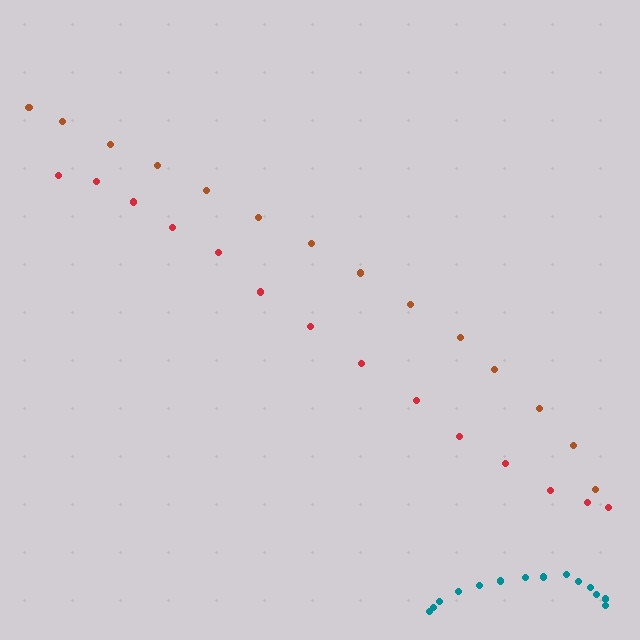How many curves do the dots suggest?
There are 3 distinct paths.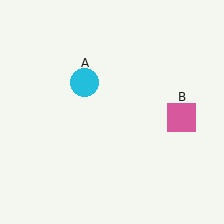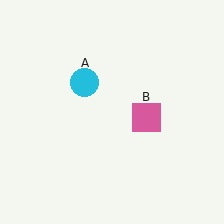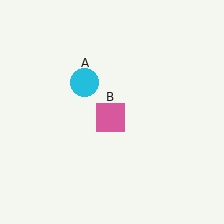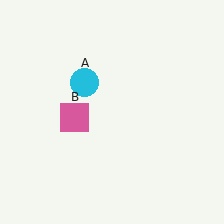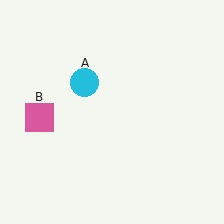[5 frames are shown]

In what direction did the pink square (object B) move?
The pink square (object B) moved left.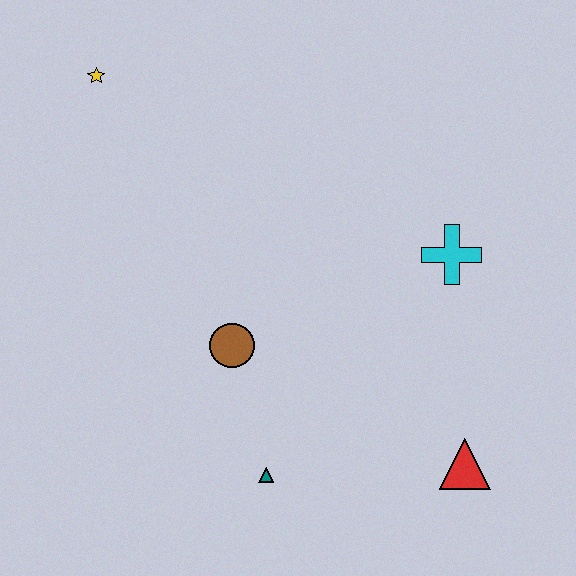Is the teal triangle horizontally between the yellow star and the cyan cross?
Yes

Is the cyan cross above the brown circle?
Yes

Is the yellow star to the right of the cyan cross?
No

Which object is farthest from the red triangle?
The yellow star is farthest from the red triangle.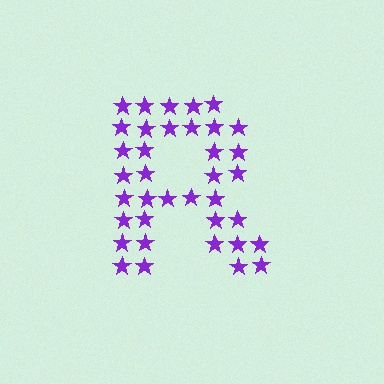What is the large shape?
The large shape is the letter R.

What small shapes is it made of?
It is made of small stars.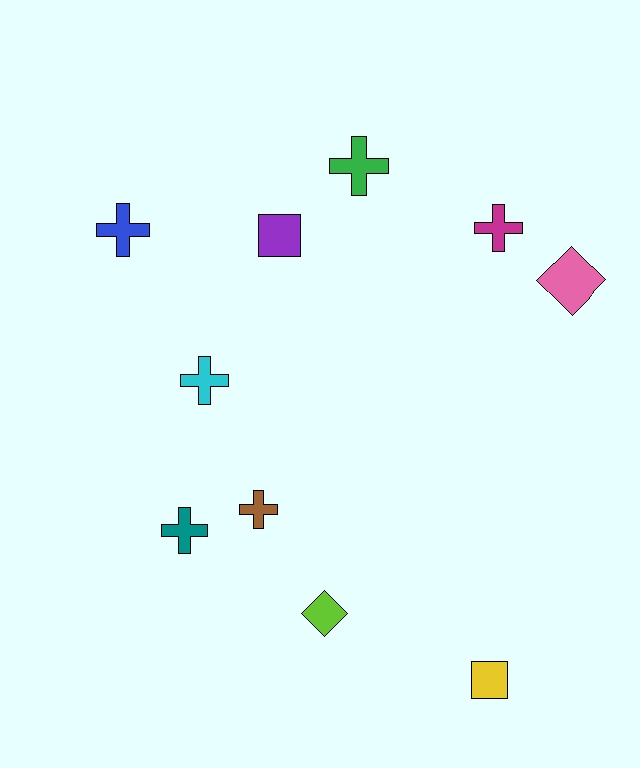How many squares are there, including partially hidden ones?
There are 2 squares.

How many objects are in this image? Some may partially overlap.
There are 10 objects.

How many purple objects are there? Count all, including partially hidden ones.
There is 1 purple object.